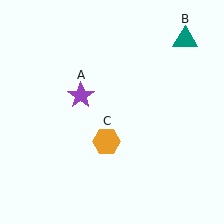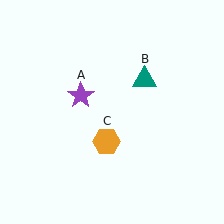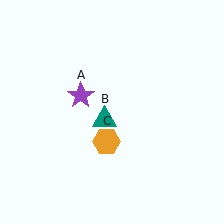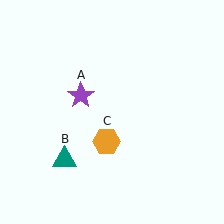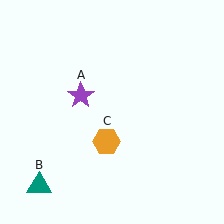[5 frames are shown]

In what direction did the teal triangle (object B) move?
The teal triangle (object B) moved down and to the left.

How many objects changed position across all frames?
1 object changed position: teal triangle (object B).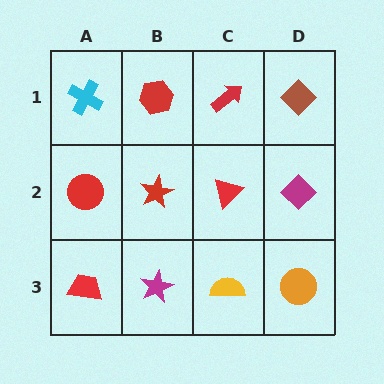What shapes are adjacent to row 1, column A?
A red circle (row 2, column A), a red hexagon (row 1, column B).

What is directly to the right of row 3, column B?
A yellow semicircle.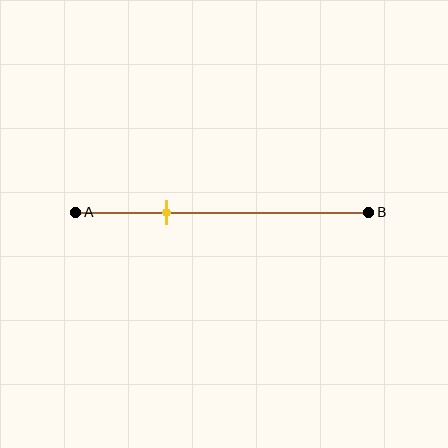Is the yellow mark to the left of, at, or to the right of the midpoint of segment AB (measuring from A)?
The yellow mark is to the left of the midpoint of segment AB.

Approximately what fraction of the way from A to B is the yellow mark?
The yellow mark is approximately 30% of the way from A to B.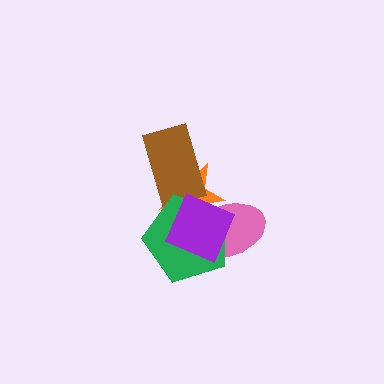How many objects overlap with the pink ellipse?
3 objects overlap with the pink ellipse.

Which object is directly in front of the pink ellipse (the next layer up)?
The green pentagon is directly in front of the pink ellipse.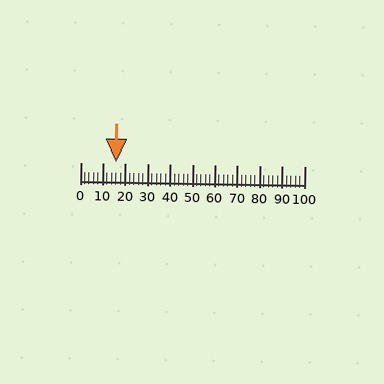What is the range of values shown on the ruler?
The ruler shows values from 0 to 100.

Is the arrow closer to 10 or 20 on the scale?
The arrow is closer to 20.